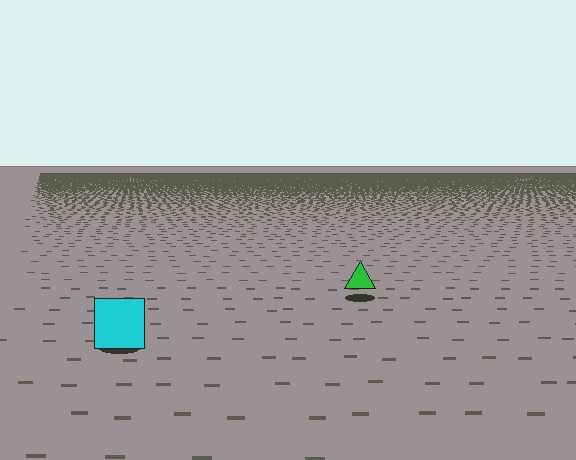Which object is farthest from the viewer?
The green triangle is farthest from the viewer. It appears smaller and the ground texture around it is denser.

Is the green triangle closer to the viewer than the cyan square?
No. The cyan square is closer — you can tell from the texture gradient: the ground texture is coarser near it.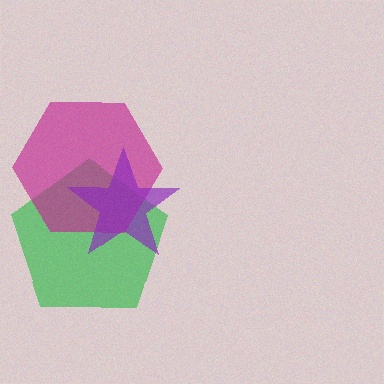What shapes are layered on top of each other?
The layered shapes are: a green pentagon, a magenta hexagon, a purple star.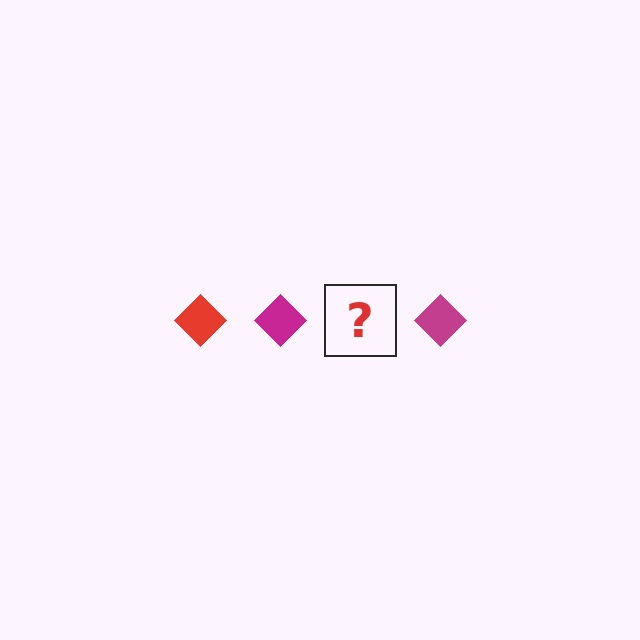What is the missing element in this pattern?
The missing element is a red diamond.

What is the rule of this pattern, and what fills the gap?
The rule is that the pattern cycles through red, magenta diamonds. The gap should be filled with a red diamond.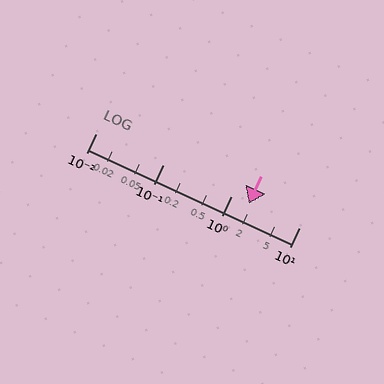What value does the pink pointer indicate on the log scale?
The pointer indicates approximately 1.8.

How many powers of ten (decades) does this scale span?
The scale spans 3 decades, from 0.01 to 10.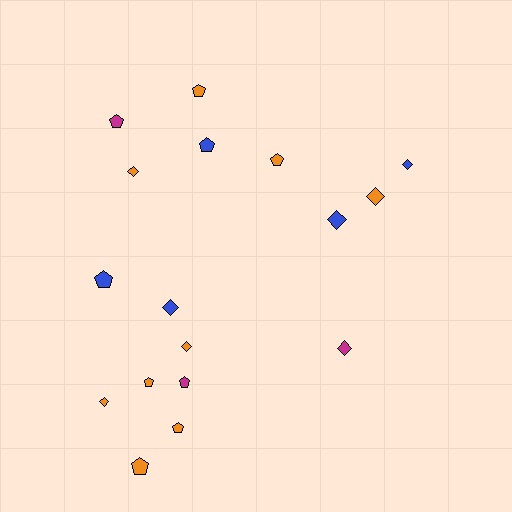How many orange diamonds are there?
There are 4 orange diamonds.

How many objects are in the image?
There are 17 objects.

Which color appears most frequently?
Orange, with 9 objects.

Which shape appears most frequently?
Pentagon, with 9 objects.